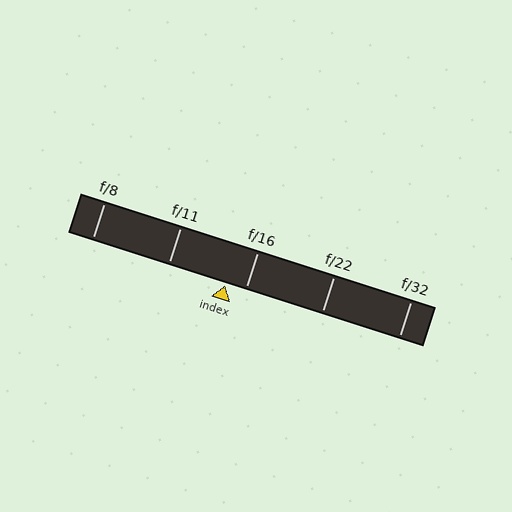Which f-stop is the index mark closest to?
The index mark is closest to f/16.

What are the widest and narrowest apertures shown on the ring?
The widest aperture shown is f/8 and the narrowest is f/32.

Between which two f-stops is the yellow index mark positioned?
The index mark is between f/11 and f/16.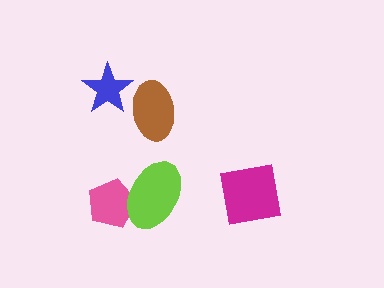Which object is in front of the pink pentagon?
The lime ellipse is in front of the pink pentagon.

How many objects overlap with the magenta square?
0 objects overlap with the magenta square.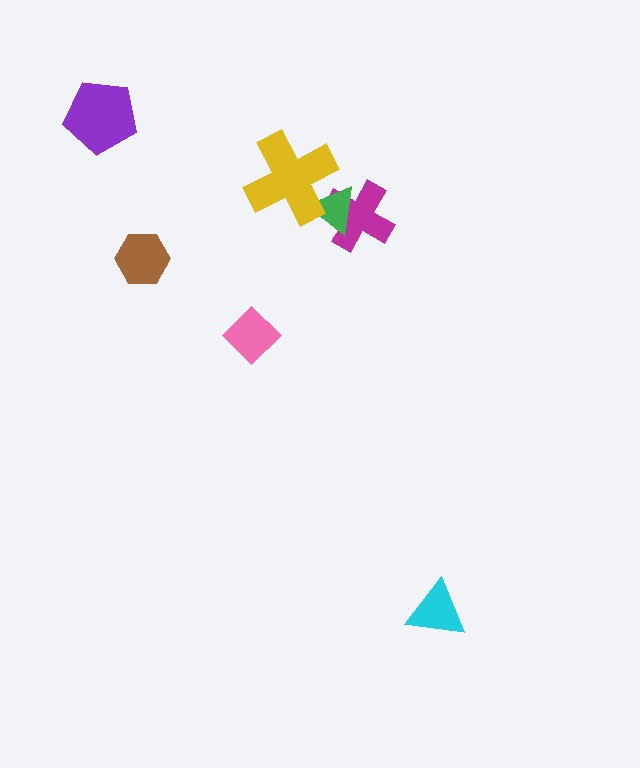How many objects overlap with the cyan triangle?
0 objects overlap with the cyan triangle.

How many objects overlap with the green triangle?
2 objects overlap with the green triangle.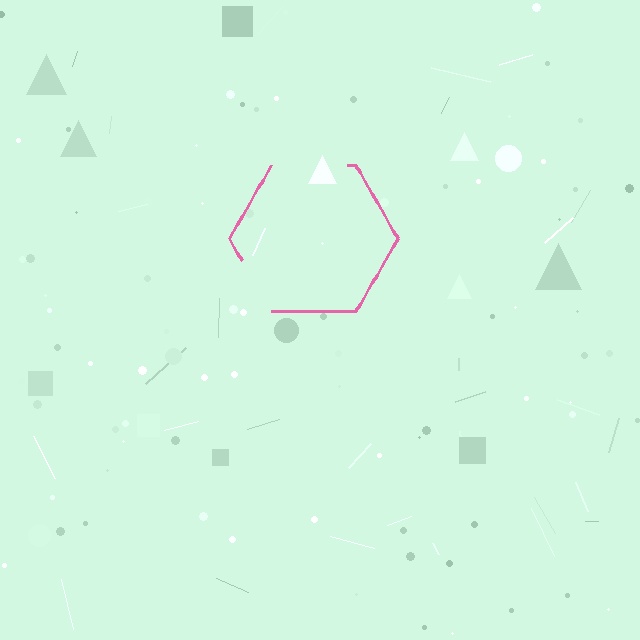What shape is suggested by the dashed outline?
The dashed outline suggests a hexagon.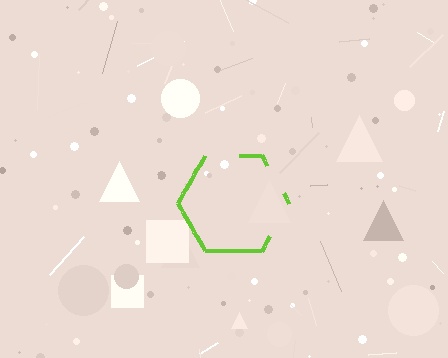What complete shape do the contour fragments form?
The contour fragments form a hexagon.